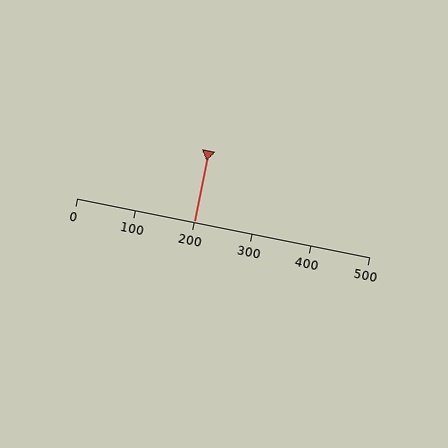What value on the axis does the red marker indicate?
The marker indicates approximately 200.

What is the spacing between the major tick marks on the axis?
The major ticks are spaced 100 apart.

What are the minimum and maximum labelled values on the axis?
The axis runs from 0 to 500.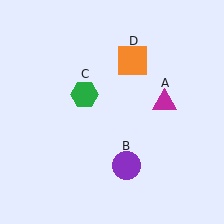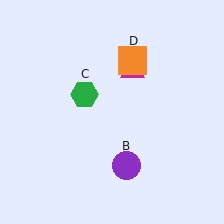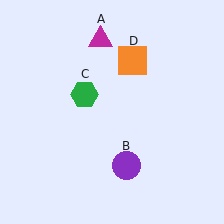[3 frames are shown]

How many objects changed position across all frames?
1 object changed position: magenta triangle (object A).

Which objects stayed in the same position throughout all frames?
Purple circle (object B) and green hexagon (object C) and orange square (object D) remained stationary.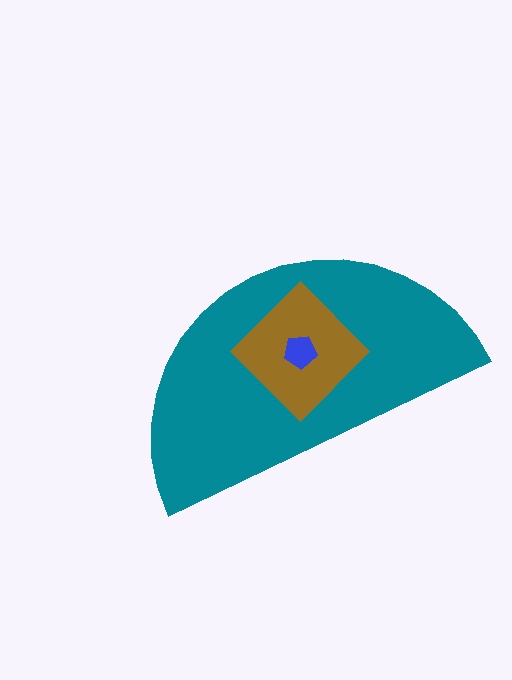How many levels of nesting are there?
3.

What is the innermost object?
The blue pentagon.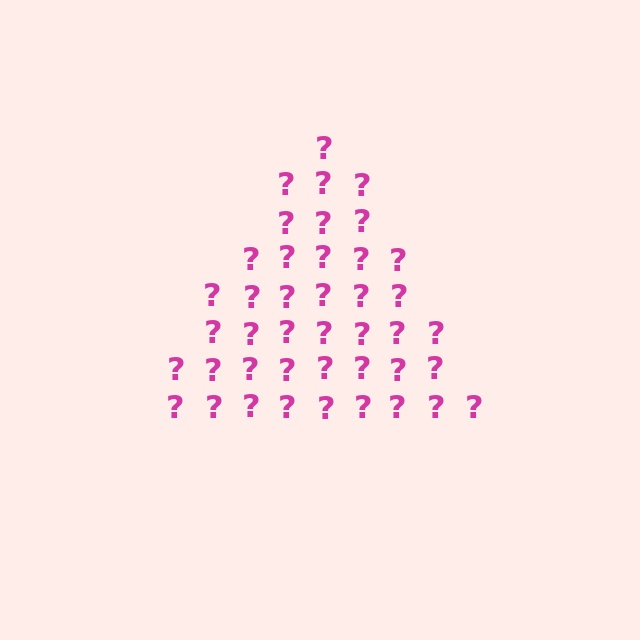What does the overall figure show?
The overall figure shows a triangle.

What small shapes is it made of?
It is made of small question marks.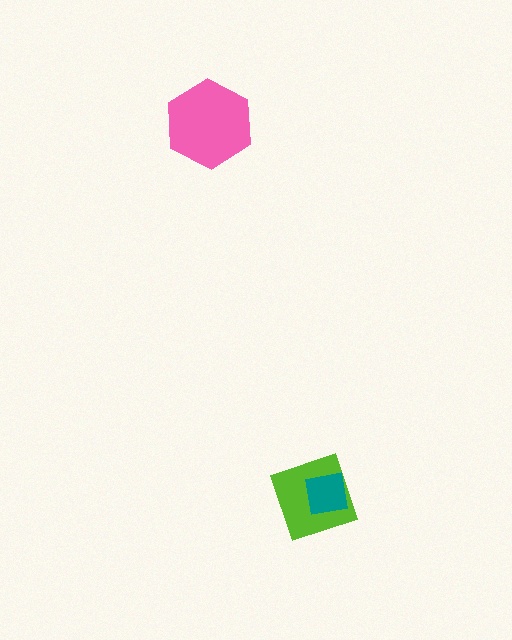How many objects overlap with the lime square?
1 object overlaps with the lime square.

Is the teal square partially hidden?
No, no other shape covers it.